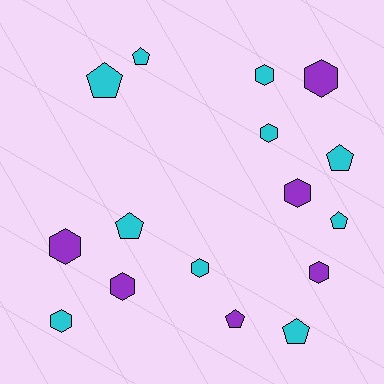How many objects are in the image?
There are 16 objects.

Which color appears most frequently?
Cyan, with 10 objects.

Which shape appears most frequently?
Hexagon, with 9 objects.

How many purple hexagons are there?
There are 5 purple hexagons.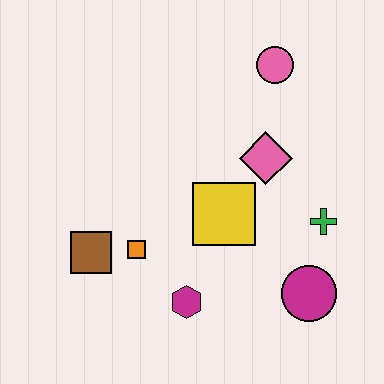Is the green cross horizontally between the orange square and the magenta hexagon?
No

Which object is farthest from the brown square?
The pink circle is farthest from the brown square.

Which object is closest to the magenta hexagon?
The orange square is closest to the magenta hexagon.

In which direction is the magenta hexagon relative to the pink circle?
The magenta hexagon is below the pink circle.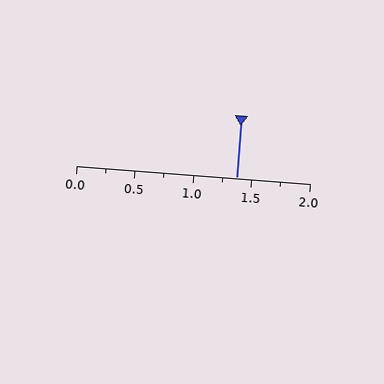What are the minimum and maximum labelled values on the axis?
The axis runs from 0.0 to 2.0.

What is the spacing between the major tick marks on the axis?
The major ticks are spaced 0.5 apart.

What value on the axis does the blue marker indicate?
The marker indicates approximately 1.38.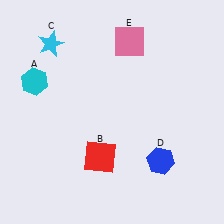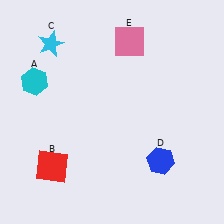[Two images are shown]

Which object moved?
The red square (B) moved left.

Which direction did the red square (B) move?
The red square (B) moved left.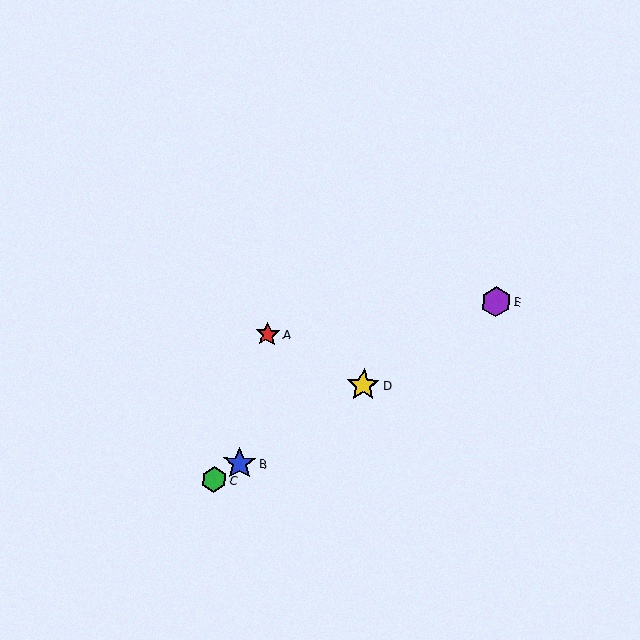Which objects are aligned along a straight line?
Objects B, C, D, E are aligned along a straight line.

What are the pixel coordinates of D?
Object D is at (363, 385).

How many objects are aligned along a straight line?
4 objects (B, C, D, E) are aligned along a straight line.